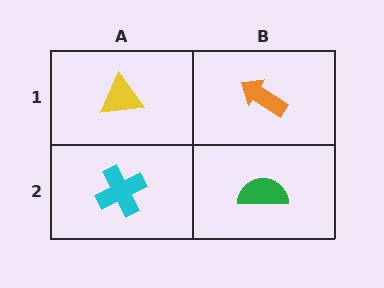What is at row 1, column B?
An orange arrow.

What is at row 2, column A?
A cyan cross.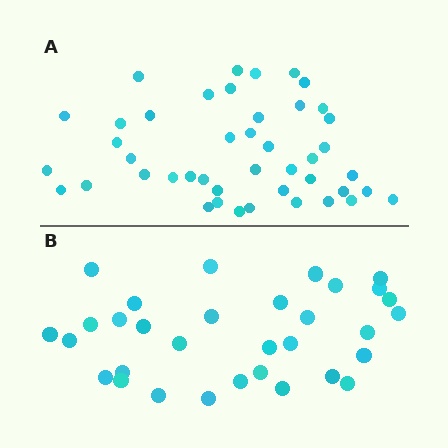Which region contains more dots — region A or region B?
Region A (the top region) has more dots.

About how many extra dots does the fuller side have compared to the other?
Region A has roughly 12 or so more dots than region B.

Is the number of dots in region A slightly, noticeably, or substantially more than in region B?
Region A has noticeably more, but not dramatically so. The ratio is roughly 1.4 to 1.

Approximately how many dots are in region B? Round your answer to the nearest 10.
About 30 dots. (The exact count is 32, which rounds to 30.)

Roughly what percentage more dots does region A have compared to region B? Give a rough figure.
About 40% more.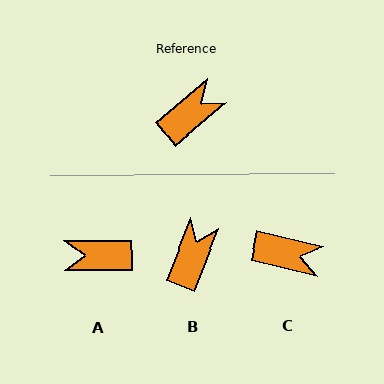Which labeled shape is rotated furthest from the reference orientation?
A, about 140 degrees away.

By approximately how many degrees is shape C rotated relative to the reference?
Approximately 53 degrees clockwise.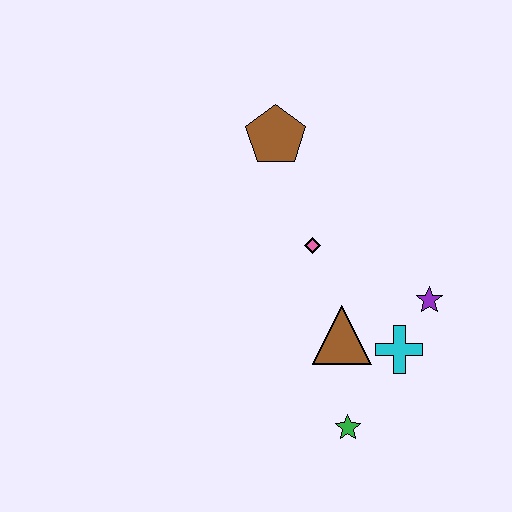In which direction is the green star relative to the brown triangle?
The green star is below the brown triangle.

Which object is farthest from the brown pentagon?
The green star is farthest from the brown pentagon.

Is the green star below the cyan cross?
Yes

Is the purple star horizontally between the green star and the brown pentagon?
No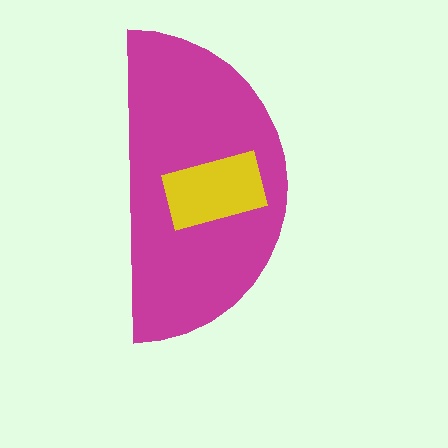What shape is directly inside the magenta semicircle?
The yellow rectangle.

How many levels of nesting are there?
2.